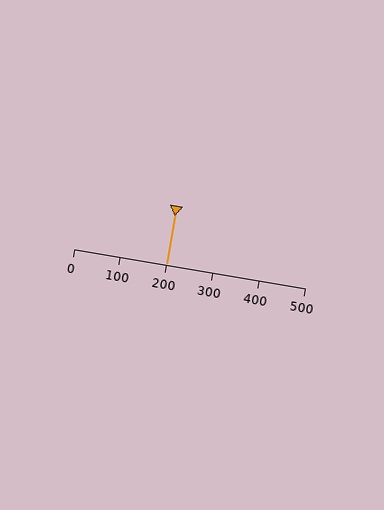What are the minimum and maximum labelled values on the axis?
The axis runs from 0 to 500.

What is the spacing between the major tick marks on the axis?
The major ticks are spaced 100 apart.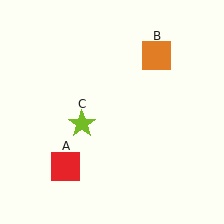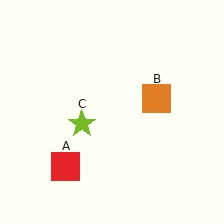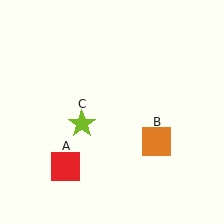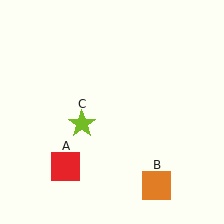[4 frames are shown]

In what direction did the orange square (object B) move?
The orange square (object B) moved down.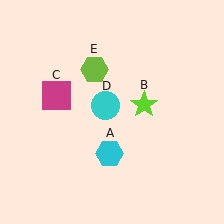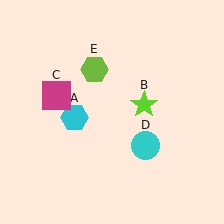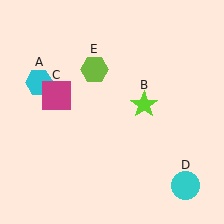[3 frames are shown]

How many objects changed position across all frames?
2 objects changed position: cyan hexagon (object A), cyan circle (object D).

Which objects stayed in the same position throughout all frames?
Lime star (object B) and magenta square (object C) and lime hexagon (object E) remained stationary.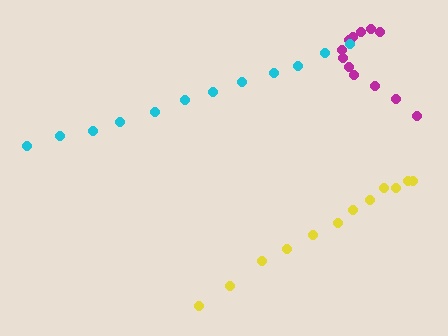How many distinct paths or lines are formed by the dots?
There are 3 distinct paths.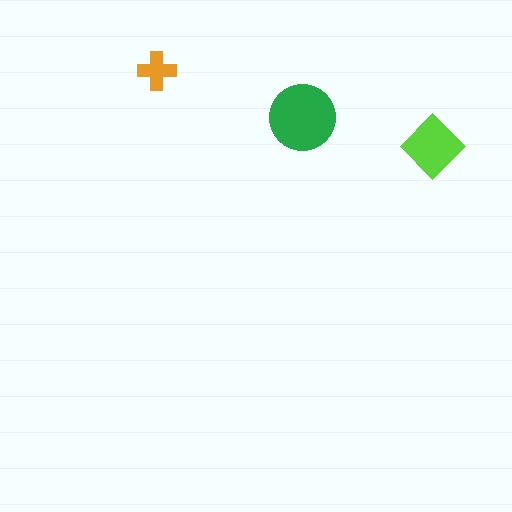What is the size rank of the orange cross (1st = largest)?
3rd.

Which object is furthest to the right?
The lime diamond is rightmost.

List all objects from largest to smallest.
The green circle, the lime diamond, the orange cross.